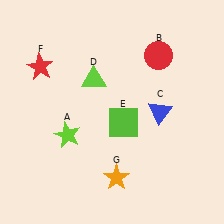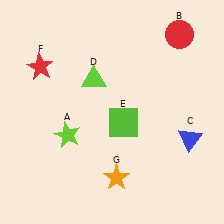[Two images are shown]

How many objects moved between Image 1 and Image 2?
2 objects moved between the two images.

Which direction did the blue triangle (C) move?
The blue triangle (C) moved right.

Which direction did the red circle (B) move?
The red circle (B) moved up.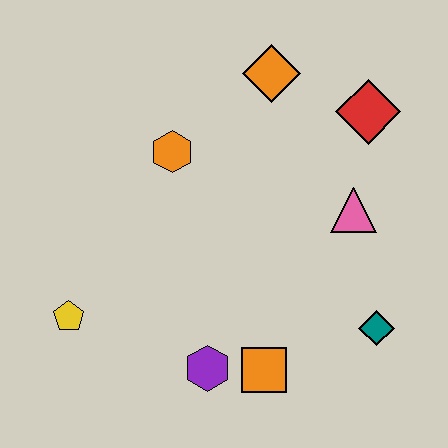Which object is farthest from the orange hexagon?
The teal diamond is farthest from the orange hexagon.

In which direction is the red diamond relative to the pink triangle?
The red diamond is above the pink triangle.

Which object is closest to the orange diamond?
The red diamond is closest to the orange diamond.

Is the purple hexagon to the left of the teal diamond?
Yes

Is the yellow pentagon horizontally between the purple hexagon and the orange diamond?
No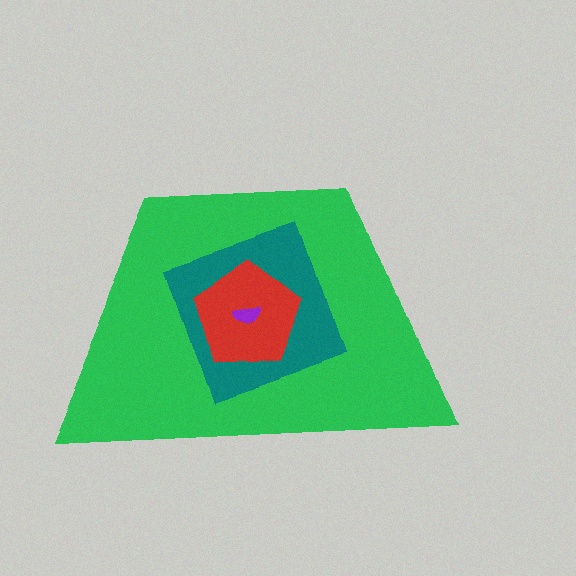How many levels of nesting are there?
4.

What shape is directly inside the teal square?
The red pentagon.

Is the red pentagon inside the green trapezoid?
Yes.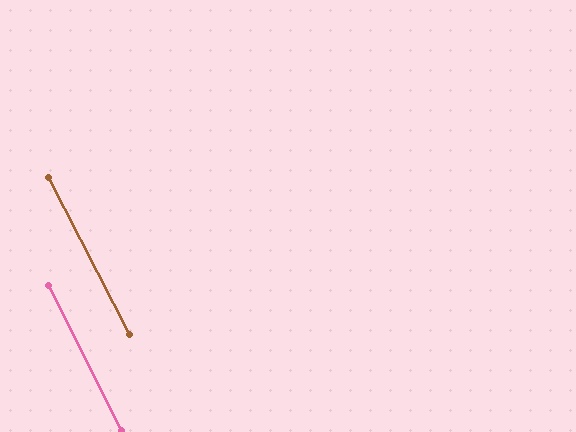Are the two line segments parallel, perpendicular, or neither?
Parallel — their directions differ by only 0.5°.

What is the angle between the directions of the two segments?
Approximately 1 degree.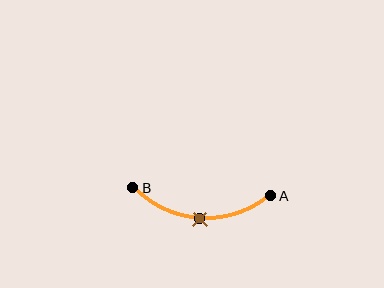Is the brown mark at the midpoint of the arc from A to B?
Yes. The brown mark lies on the arc at equal arc-length from both A and B — it is the arc midpoint.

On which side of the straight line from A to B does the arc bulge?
The arc bulges below the straight line connecting A and B.